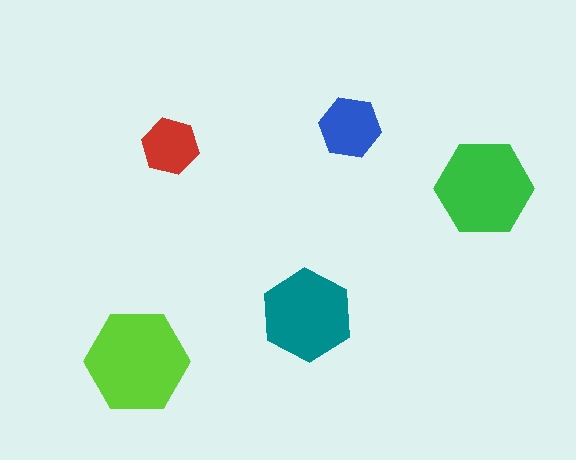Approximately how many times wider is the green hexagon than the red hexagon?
About 1.5 times wider.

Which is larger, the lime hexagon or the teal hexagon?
The lime one.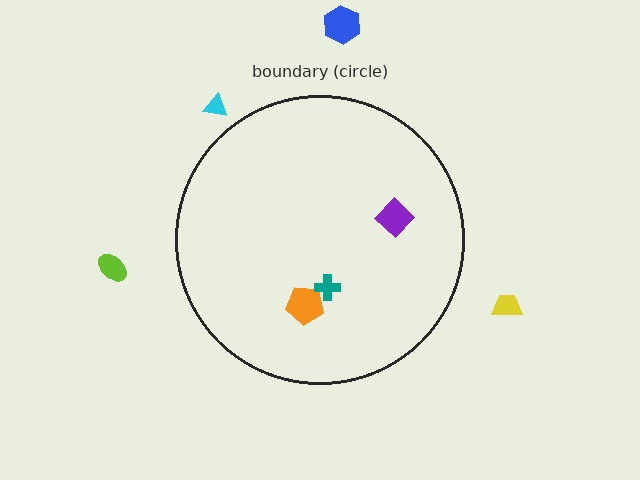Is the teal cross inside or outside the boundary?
Inside.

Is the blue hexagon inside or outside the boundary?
Outside.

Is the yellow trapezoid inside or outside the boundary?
Outside.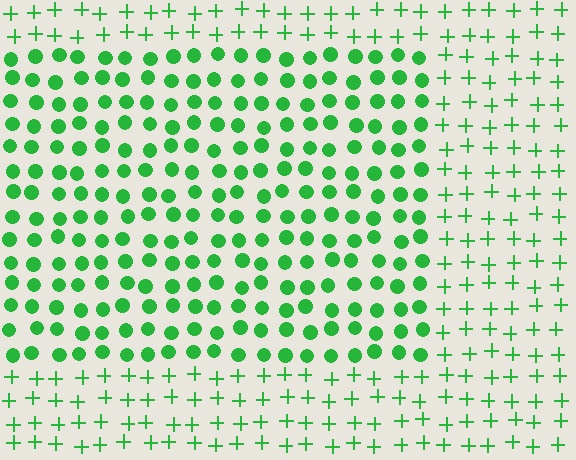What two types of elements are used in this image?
The image uses circles inside the rectangle region and plus signs outside it.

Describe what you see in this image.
The image is filled with small green elements arranged in a uniform grid. A rectangle-shaped region contains circles, while the surrounding area contains plus signs. The boundary is defined purely by the change in element shape.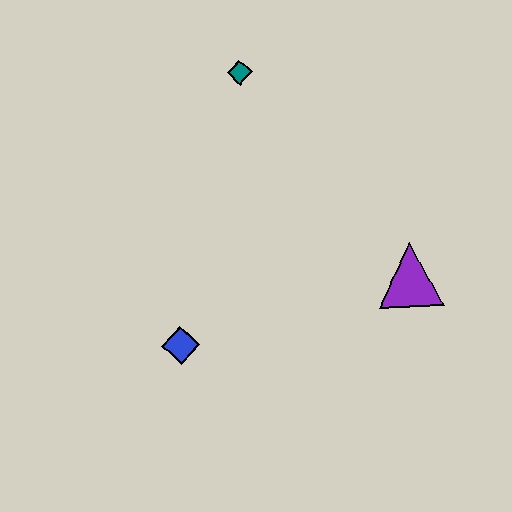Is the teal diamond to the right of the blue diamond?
Yes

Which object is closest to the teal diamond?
The purple triangle is closest to the teal diamond.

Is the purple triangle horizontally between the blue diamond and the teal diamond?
No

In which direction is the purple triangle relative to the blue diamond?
The purple triangle is to the right of the blue diamond.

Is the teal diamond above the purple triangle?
Yes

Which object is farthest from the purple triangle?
The teal diamond is farthest from the purple triangle.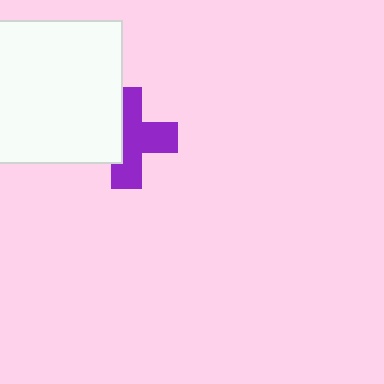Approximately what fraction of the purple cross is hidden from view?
Roughly 38% of the purple cross is hidden behind the white square.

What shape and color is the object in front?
The object in front is a white square.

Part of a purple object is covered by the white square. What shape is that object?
It is a cross.